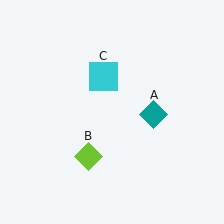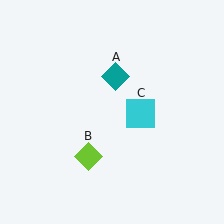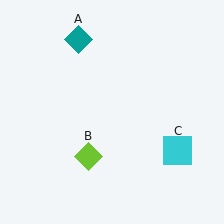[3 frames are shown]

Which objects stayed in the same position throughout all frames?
Lime diamond (object B) remained stationary.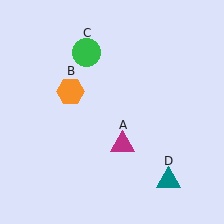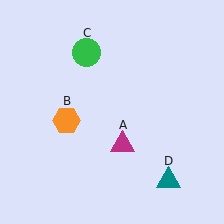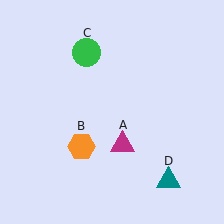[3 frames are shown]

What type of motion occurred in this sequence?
The orange hexagon (object B) rotated counterclockwise around the center of the scene.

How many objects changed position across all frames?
1 object changed position: orange hexagon (object B).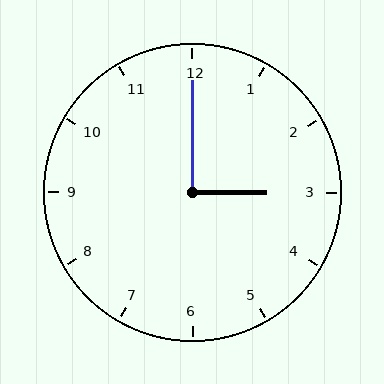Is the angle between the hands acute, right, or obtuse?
It is right.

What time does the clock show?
3:00.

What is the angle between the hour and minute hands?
Approximately 90 degrees.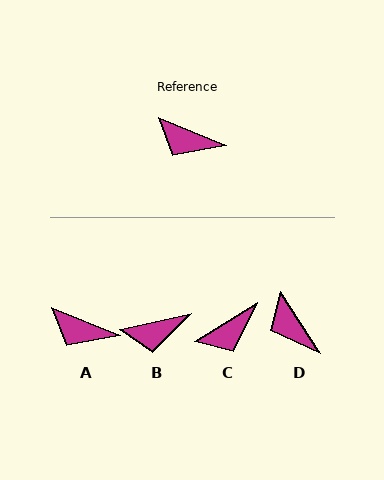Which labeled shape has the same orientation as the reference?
A.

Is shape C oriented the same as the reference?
No, it is off by about 54 degrees.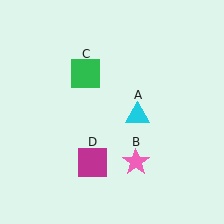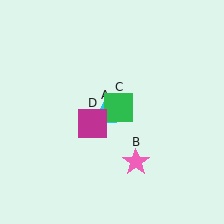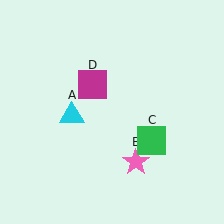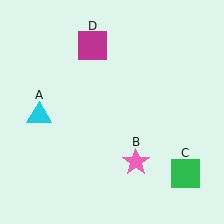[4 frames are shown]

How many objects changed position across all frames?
3 objects changed position: cyan triangle (object A), green square (object C), magenta square (object D).